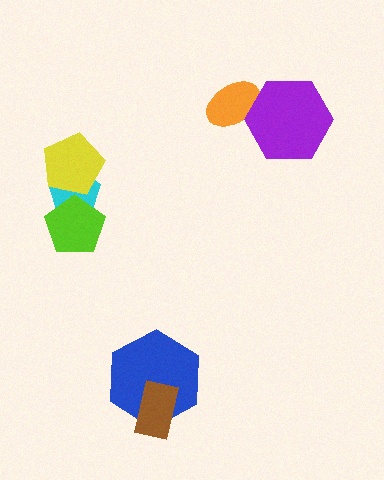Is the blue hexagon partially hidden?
Yes, it is partially covered by another shape.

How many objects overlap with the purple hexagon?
1 object overlaps with the purple hexagon.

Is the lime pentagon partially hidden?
No, no other shape covers it.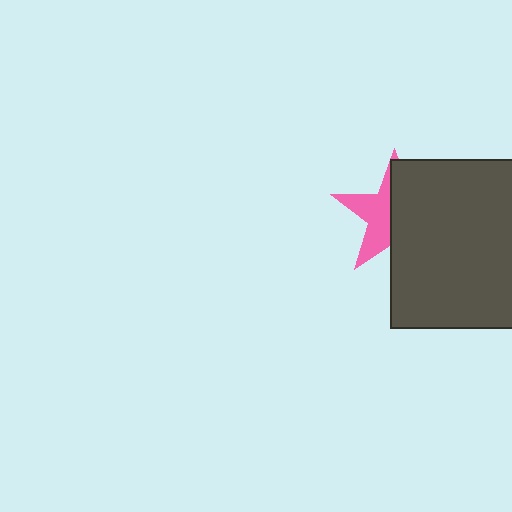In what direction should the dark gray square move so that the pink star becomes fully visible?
The dark gray square should move right. That is the shortest direction to clear the overlap and leave the pink star fully visible.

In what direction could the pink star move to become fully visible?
The pink star could move left. That would shift it out from behind the dark gray square entirely.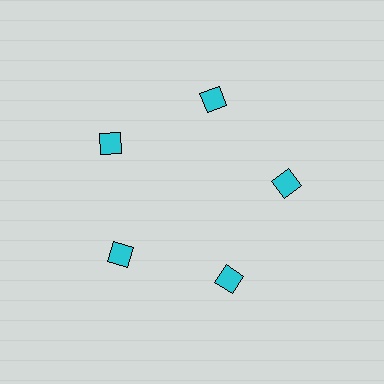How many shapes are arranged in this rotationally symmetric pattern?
There are 5 shapes, arranged in 5 groups of 1.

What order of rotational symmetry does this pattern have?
This pattern has 5-fold rotational symmetry.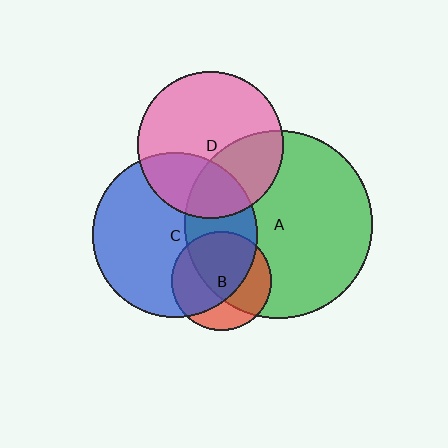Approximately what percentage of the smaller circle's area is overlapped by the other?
Approximately 60%.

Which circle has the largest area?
Circle A (green).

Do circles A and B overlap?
Yes.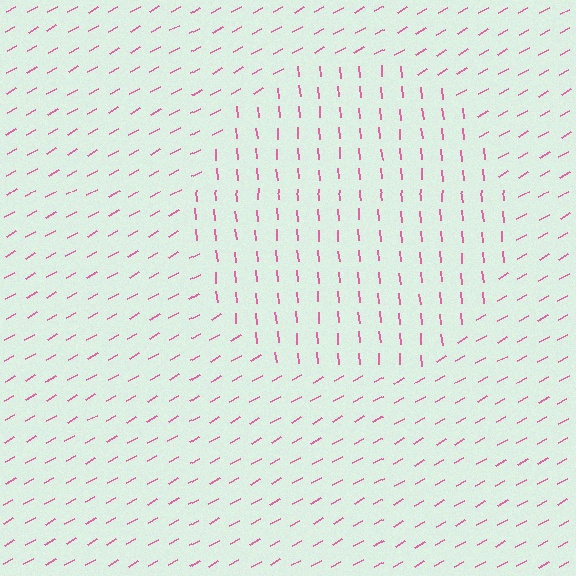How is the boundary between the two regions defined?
The boundary is defined purely by a change in line orientation (approximately 66 degrees difference). All lines are the same color and thickness.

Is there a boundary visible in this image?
Yes, there is a texture boundary formed by a change in line orientation.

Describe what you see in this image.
The image is filled with small pink line segments. A circle region in the image has lines oriented differently from the surrounding lines, creating a visible texture boundary.